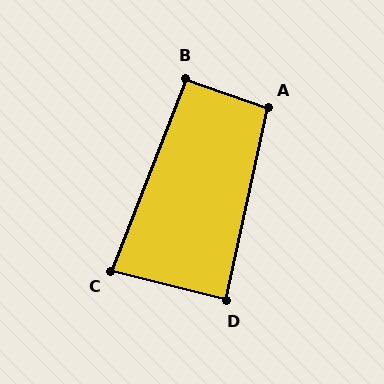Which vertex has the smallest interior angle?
C, at approximately 83 degrees.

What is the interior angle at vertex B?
Approximately 92 degrees (approximately right).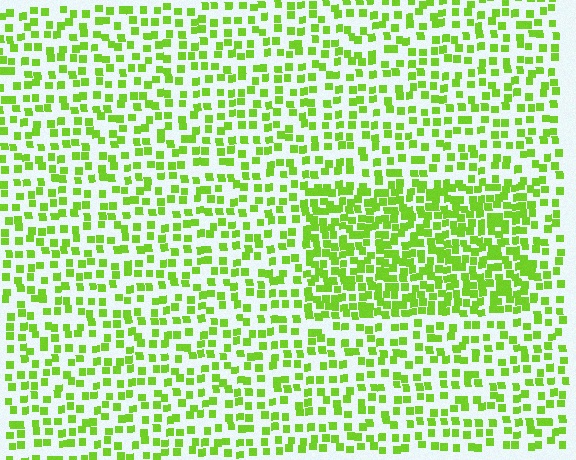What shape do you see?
I see a rectangle.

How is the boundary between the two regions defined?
The boundary is defined by a change in element density (approximately 1.9x ratio). All elements are the same color, size, and shape.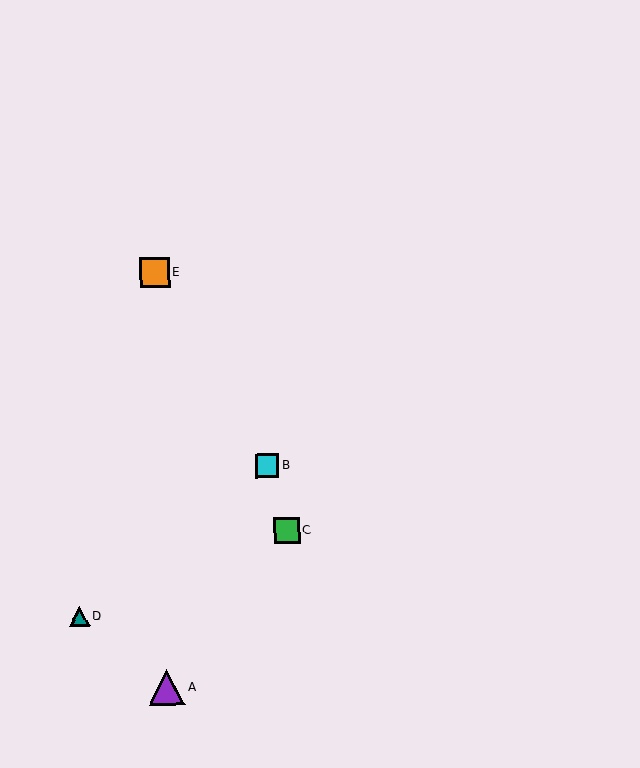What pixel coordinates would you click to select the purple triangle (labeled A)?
Click at (167, 687) to select the purple triangle A.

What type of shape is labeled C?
Shape C is a green square.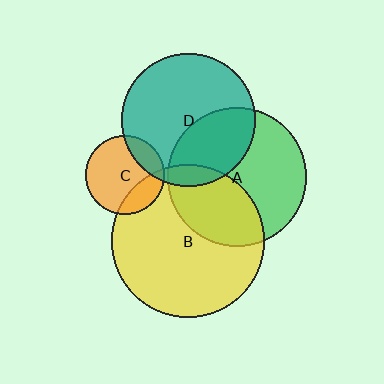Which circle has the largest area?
Circle B (yellow).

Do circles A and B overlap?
Yes.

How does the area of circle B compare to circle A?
Approximately 1.2 times.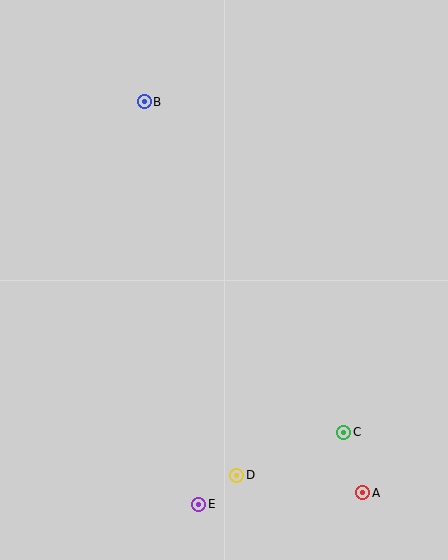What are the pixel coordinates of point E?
Point E is at (199, 504).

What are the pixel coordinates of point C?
Point C is at (344, 432).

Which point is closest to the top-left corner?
Point B is closest to the top-left corner.